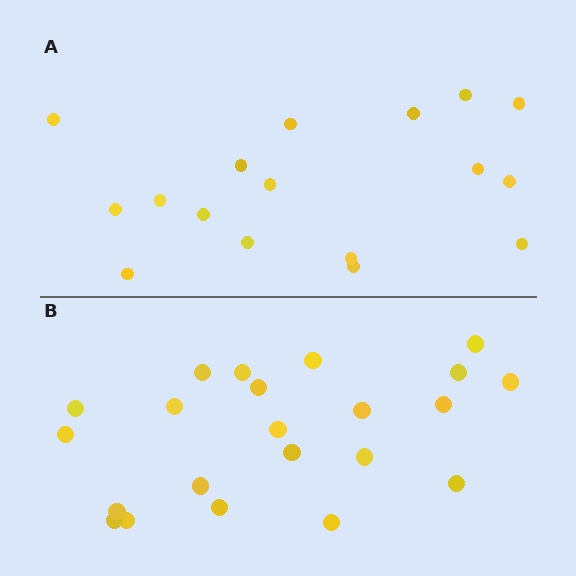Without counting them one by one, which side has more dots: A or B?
Region B (the bottom region) has more dots.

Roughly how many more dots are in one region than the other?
Region B has about 5 more dots than region A.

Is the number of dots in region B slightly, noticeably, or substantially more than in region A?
Region B has noticeably more, but not dramatically so. The ratio is roughly 1.3 to 1.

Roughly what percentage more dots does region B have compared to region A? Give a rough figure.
About 30% more.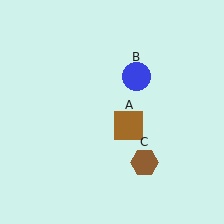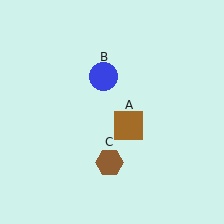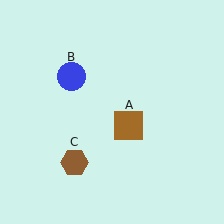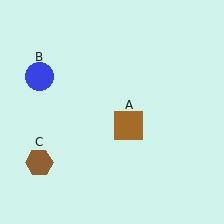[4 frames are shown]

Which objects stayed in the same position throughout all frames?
Brown square (object A) remained stationary.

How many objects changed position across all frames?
2 objects changed position: blue circle (object B), brown hexagon (object C).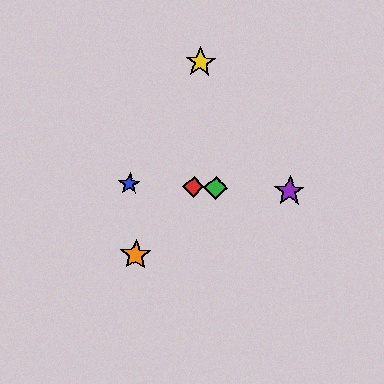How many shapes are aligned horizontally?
4 shapes (the red diamond, the blue star, the green diamond, the purple star) are aligned horizontally.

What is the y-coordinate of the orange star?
The orange star is at y≈255.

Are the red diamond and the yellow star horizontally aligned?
No, the red diamond is at y≈187 and the yellow star is at y≈62.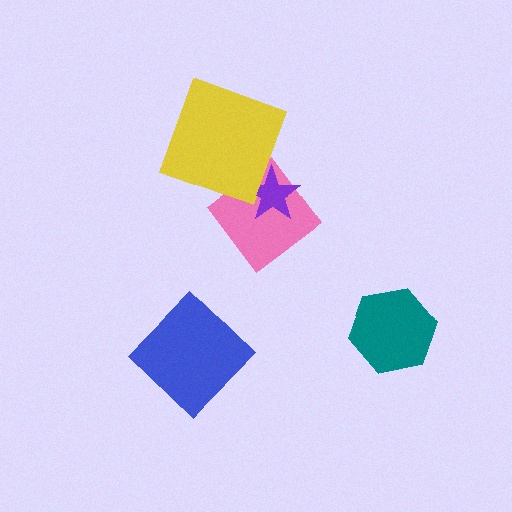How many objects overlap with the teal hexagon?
0 objects overlap with the teal hexagon.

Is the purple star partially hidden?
No, no other shape covers it.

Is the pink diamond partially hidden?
Yes, it is partially covered by another shape.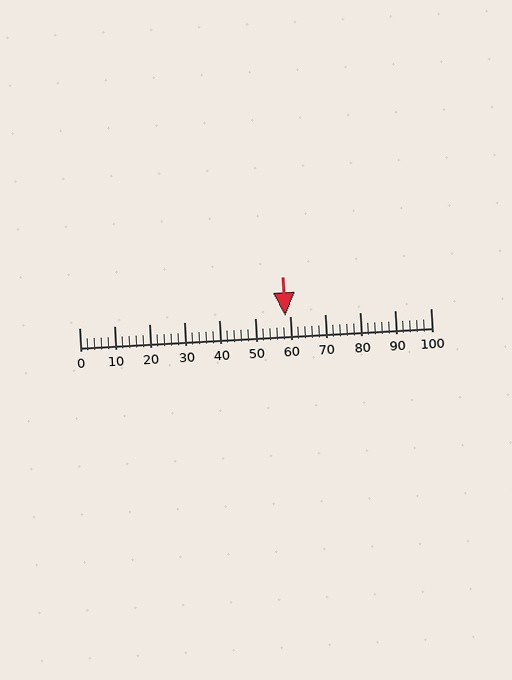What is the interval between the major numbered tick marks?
The major tick marks are spaced 10 units apart.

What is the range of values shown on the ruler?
The ruler shows values from 0 to 100.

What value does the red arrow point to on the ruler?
The red arrow points to approximately 59.